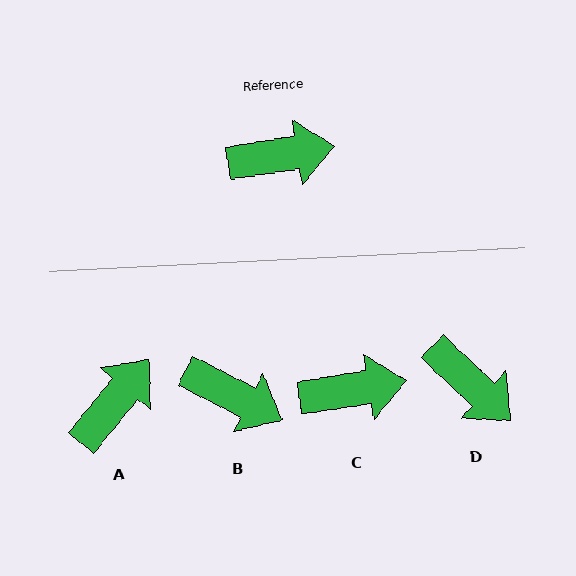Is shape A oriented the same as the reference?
No, it is off by about 41 degrees.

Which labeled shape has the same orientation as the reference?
C.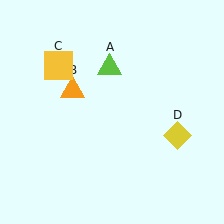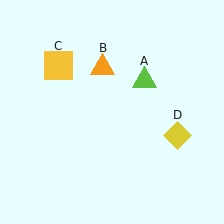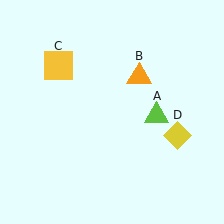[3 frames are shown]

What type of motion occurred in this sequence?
The lime triangle (object A), orange triangle (object B) rotated clockwise around the center of the scene.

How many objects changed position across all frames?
2 objects changed position: lime triangle (object A), orange triangle (object B).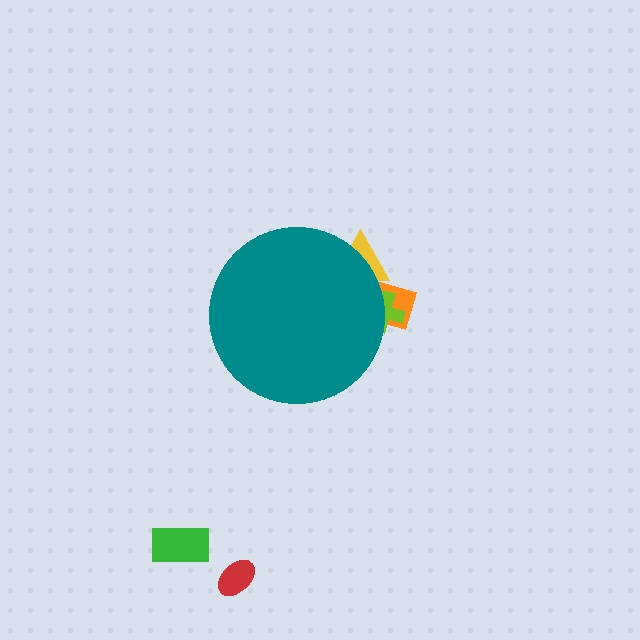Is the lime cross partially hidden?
Yes, the lime cross is partially hidden behind the teal circle.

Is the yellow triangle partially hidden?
Yes, the yellow triangle is partially hidden behind the teal circle.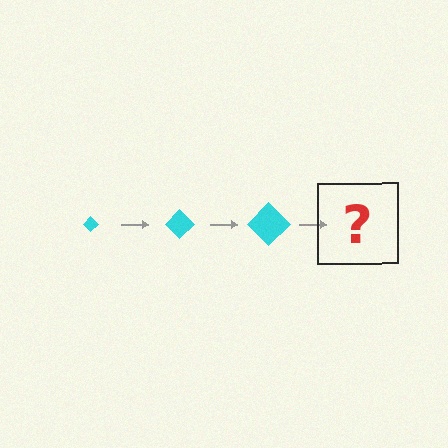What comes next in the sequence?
The next element should be a cyan diamond, larger than the previous one.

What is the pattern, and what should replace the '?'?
The pattern is that the diamond gets progressively larger each step. The '?' should be a cyan diamond, larger than the previous one.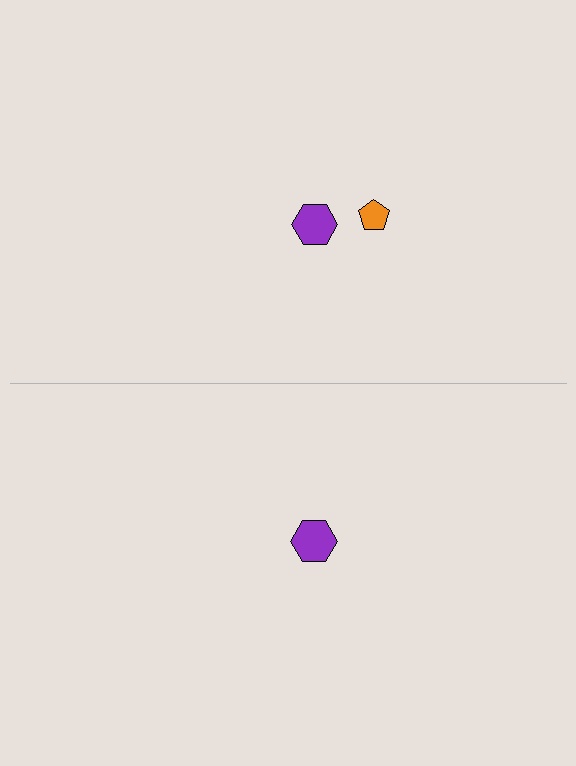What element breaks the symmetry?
A orange pentagon is missing from the bottom side.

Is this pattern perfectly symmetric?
No, the pattern is not perfectly symmetric. A orange pentagon is missing from the bottom side.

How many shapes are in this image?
There are 3 shapes in this image.